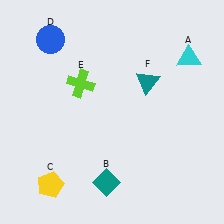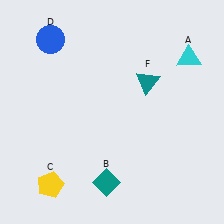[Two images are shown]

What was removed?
The lime cross (E) was removed in Image 2.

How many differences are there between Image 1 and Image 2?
There is 1 difference between the two images.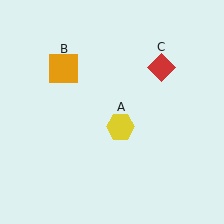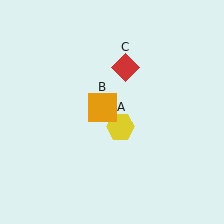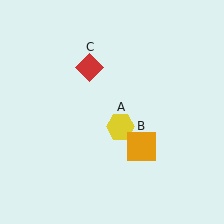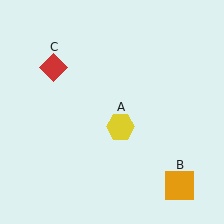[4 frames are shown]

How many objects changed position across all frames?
2 objects changed position: orange square (object B), red diamond (object C).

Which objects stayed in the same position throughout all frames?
Yellow hexagon (object A) remained stationary.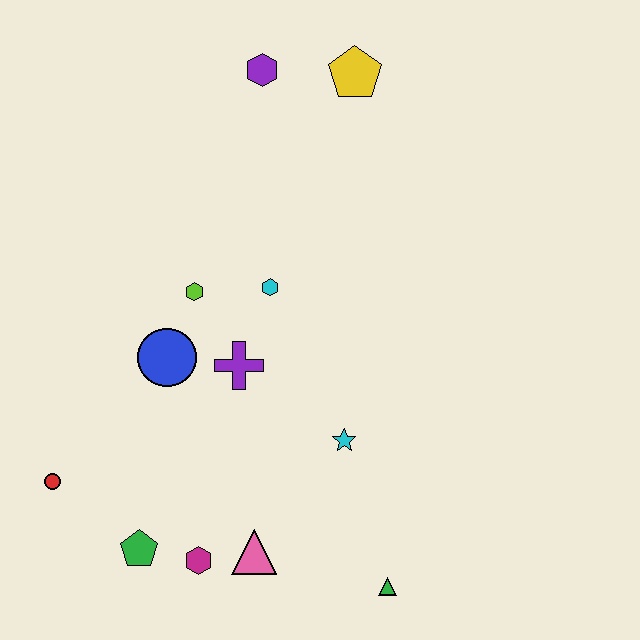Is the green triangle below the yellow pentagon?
Yes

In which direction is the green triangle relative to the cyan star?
The green triangle is below the cyan star.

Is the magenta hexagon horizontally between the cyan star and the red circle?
Yes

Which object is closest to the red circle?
The green pentagon is closest to the red circle.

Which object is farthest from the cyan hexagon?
The green triangle is farthest from the cyan hexagon.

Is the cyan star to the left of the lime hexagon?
No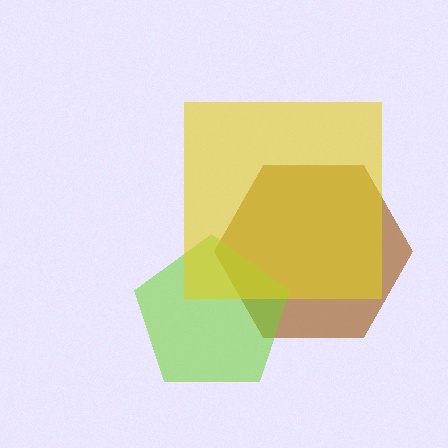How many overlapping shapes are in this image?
There are 3 overlapping shapes in the image.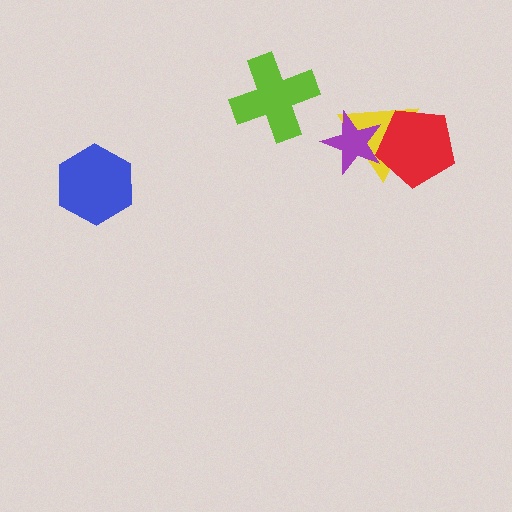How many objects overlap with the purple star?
2 objects overlap with the purple star.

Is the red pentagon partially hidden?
Yes, it is partially covered by another shape.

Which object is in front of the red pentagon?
The purple star is in front of the red pentagon.